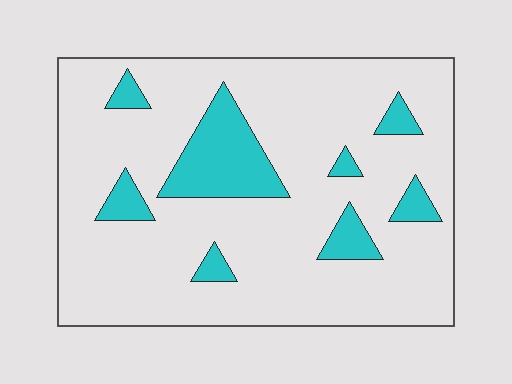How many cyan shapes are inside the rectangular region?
8.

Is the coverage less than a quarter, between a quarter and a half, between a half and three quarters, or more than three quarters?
Less than a quarter.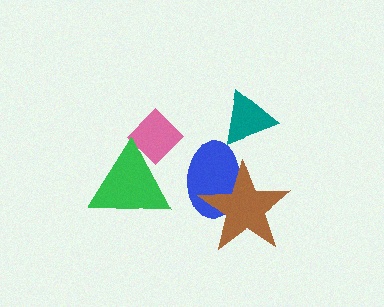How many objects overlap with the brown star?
1 object overlaps with the brown star.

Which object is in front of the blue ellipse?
The brown star is in front of the blue ellipse.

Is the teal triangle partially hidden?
No, no other shape covers it.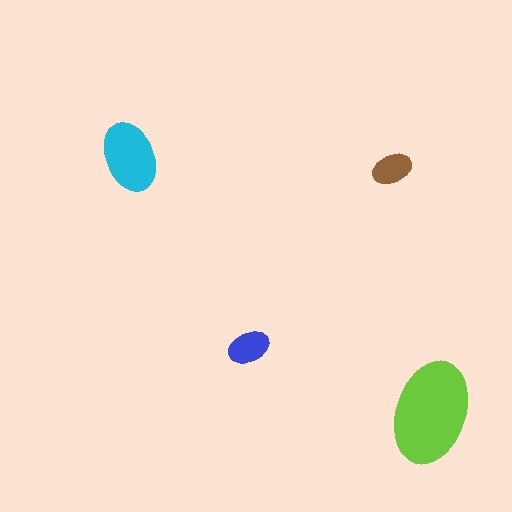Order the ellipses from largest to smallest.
the lime one, the cyan one, the blue one, the brown one.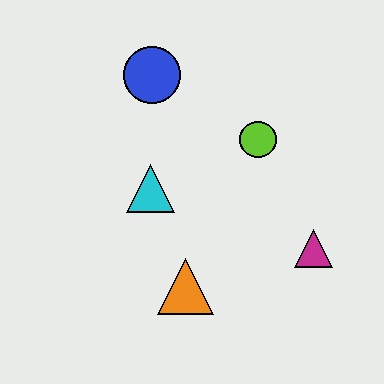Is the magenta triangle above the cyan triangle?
No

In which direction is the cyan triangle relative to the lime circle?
The cyan triangle is to the left of the lime circle.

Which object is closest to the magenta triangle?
The lime circle is closest to the magenta triangle.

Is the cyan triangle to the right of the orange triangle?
No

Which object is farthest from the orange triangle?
The blue circle is farthest from the orange triangle.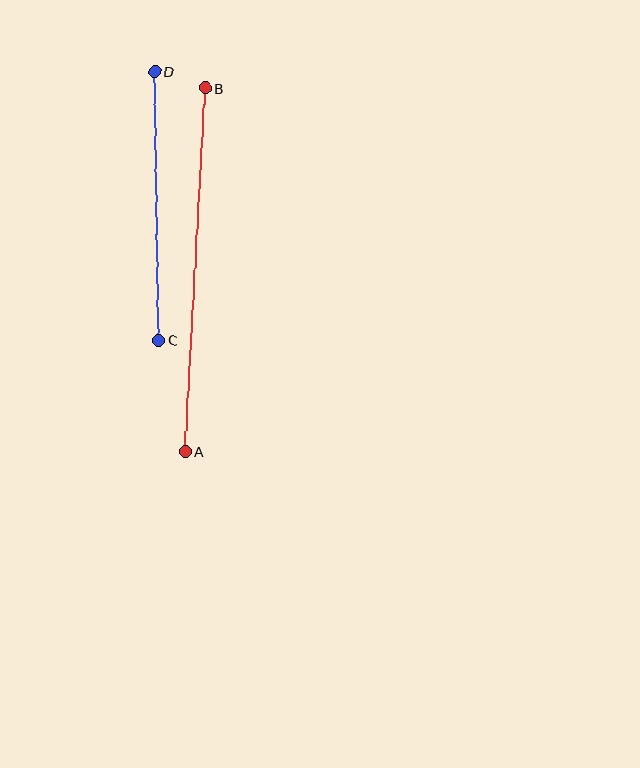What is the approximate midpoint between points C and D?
The midpoint is at approximately (157, 206) pixels.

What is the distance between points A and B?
The distance is approximately 364 pixels.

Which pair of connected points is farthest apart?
Points A and B are farthest apart.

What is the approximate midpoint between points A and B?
The midpoint is at approximately (195, 270) pixels.